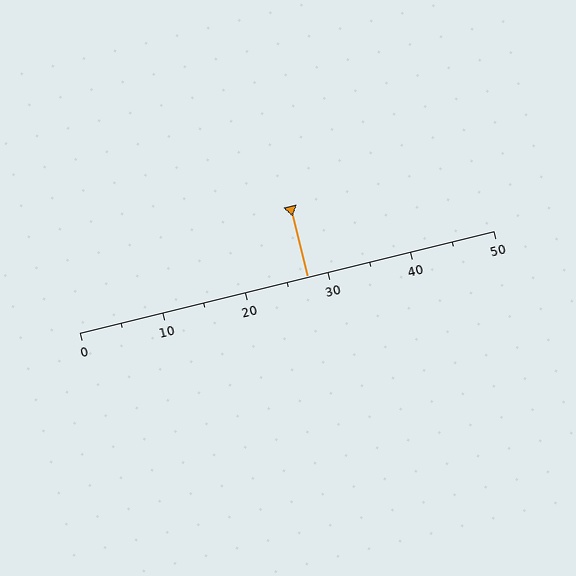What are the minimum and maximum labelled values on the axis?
The axis runs from 0 to 50.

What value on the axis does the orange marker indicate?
The marker indicates approximately 27.5.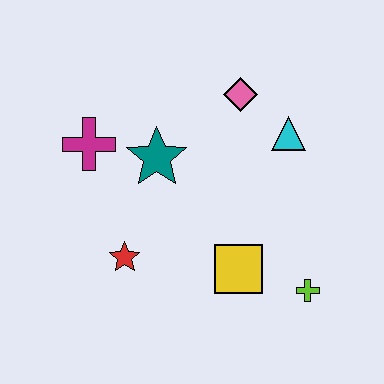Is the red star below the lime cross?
No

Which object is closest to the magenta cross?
The teal star is closest to the magenta cross.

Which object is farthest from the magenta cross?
The lime cross is farthest from the magenta cross.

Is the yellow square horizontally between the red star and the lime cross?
Yes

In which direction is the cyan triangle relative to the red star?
The cyan triangle is to the right of the red star.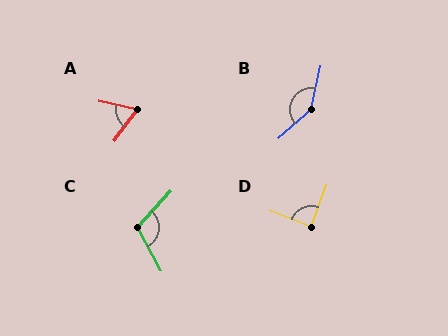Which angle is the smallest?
A, at approximately 65 degrees.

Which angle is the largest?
B, at approximately 143 degrees.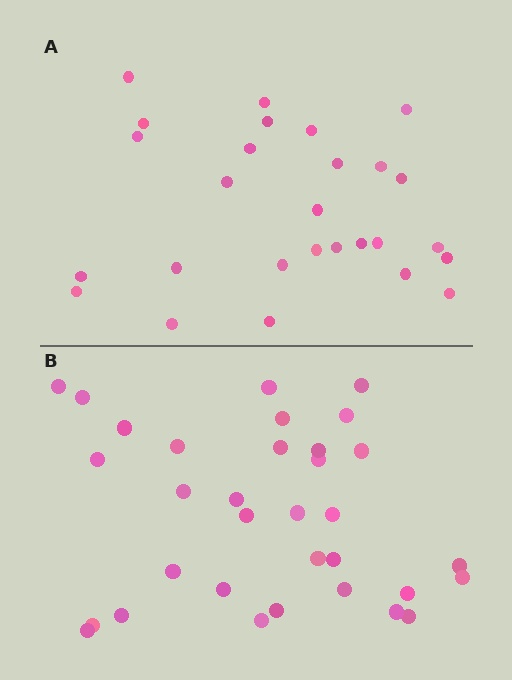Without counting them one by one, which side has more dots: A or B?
Region B (the bottom region) has more dots.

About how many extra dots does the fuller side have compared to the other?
Region B has about 6 more dots than region A.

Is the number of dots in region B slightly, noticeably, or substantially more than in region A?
Region B has only slightly more — the two regions are fairly close. The ratio is roughly 1.2 to 1.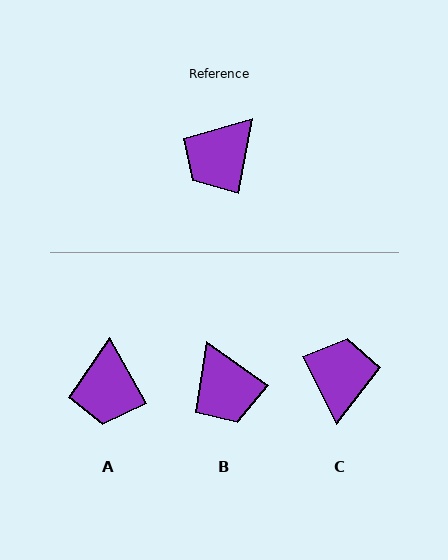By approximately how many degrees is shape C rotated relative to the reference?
Approximately 143 degrees clockwise.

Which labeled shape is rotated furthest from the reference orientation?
C, about 143 degrees away.